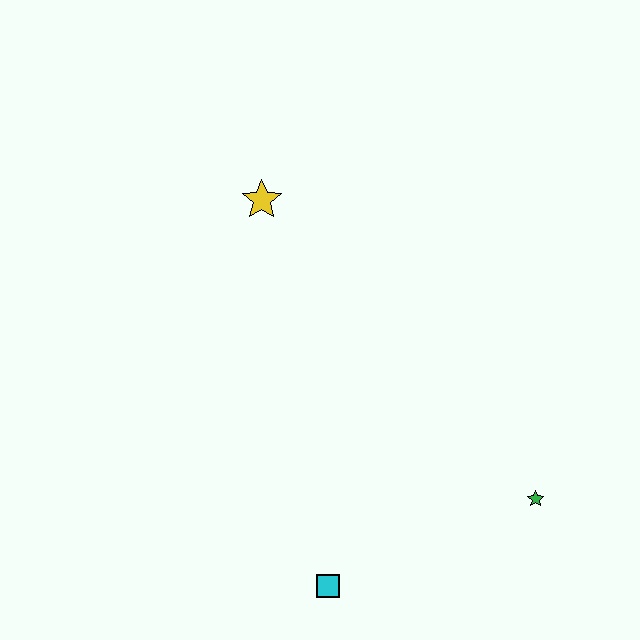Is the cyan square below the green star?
Yes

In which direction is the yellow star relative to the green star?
The yellow star is above the green star.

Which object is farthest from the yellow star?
The green star is farthest from the yellow star.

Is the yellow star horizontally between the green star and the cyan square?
No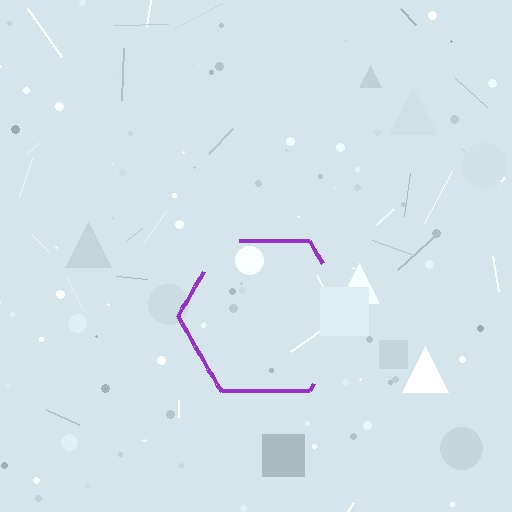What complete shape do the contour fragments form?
The contour fragments form a hexagon.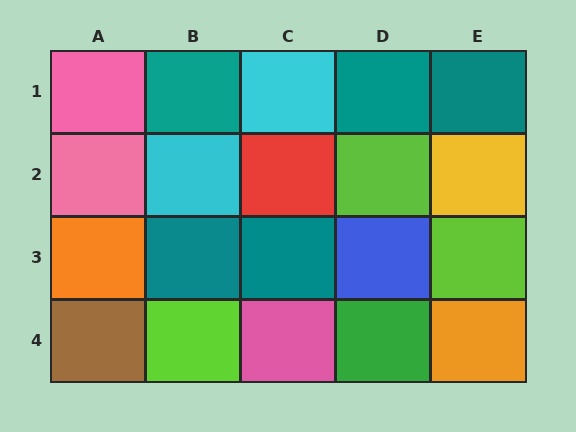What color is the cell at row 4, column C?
Pink.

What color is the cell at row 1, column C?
Cyan.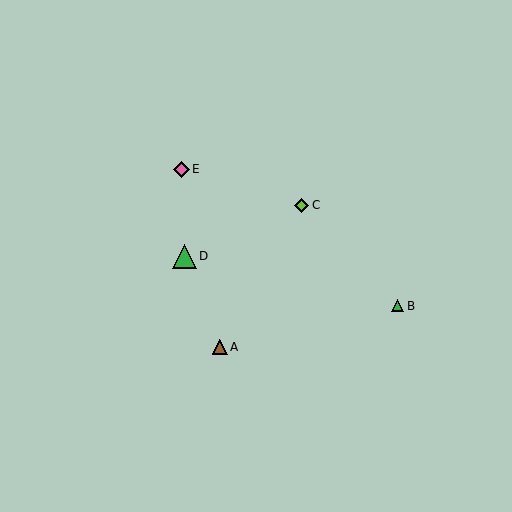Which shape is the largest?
The green triangle (labeled D) is the largest.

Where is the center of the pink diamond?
The center of the pink diamond is at (181, 169).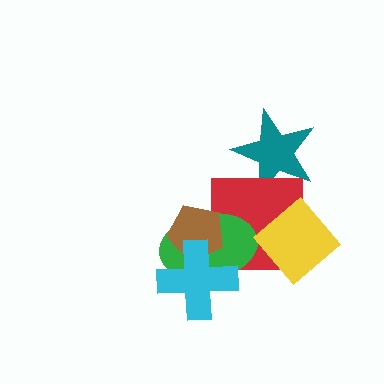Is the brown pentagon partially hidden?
Yes, it is partially covered by another shape.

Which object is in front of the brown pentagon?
The cyan cross is in front of the brown pentagon.